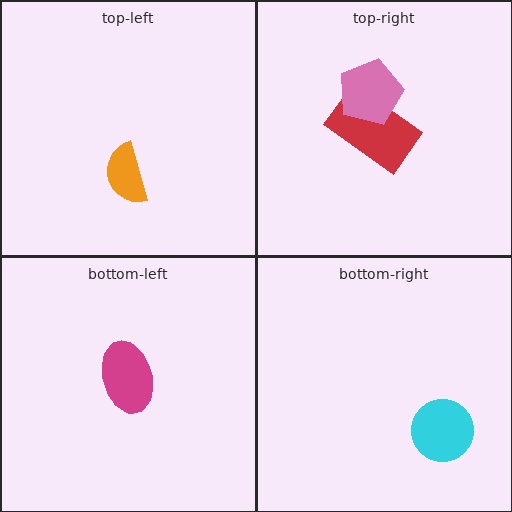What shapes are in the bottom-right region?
The cyan circle.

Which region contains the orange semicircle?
The top-left region.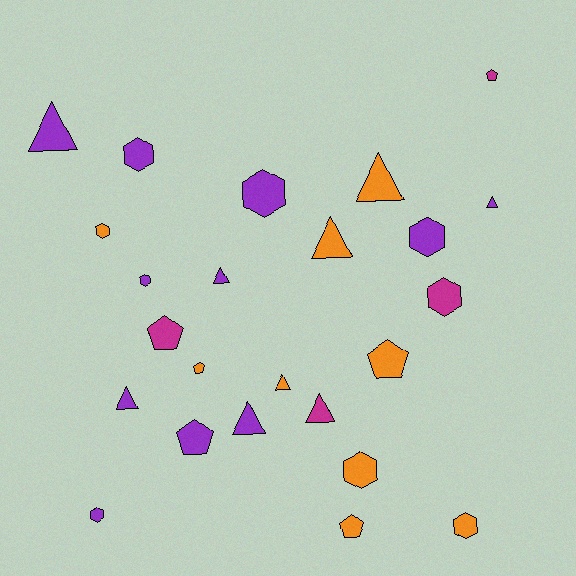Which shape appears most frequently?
Hexagon, with 9 objects.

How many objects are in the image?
There are 24 objects.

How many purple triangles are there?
There are 5 purple triangles.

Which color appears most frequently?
Purple, with 11 objects.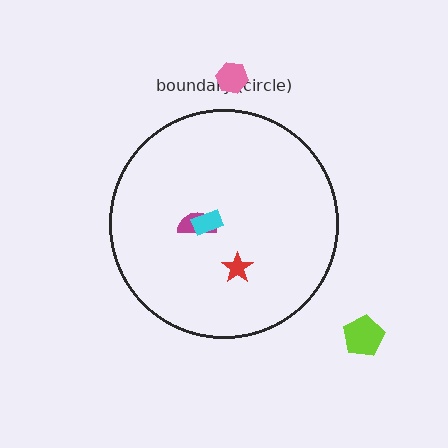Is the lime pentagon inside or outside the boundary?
Outside.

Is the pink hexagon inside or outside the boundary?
Outside.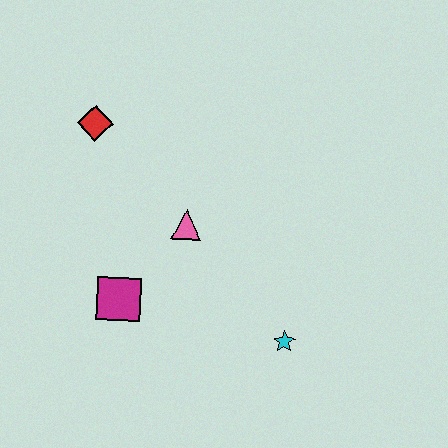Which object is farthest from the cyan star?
The red diamond is farthest from the cyan star.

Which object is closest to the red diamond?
The pink triangle is closest to the red diamond.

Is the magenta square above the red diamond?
No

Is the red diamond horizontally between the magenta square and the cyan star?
No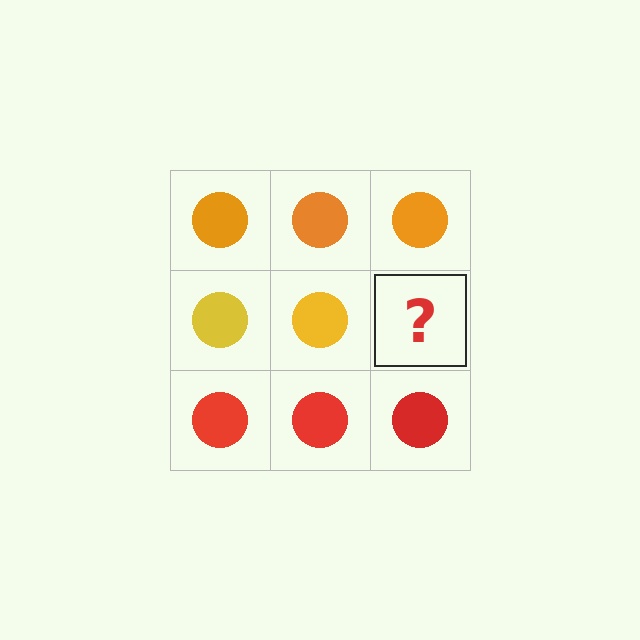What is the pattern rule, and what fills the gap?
The rule is that each row has a consistent color. The gap should be filled with a yellow circle.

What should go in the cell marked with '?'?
The missing cell should contain a yellow circle.